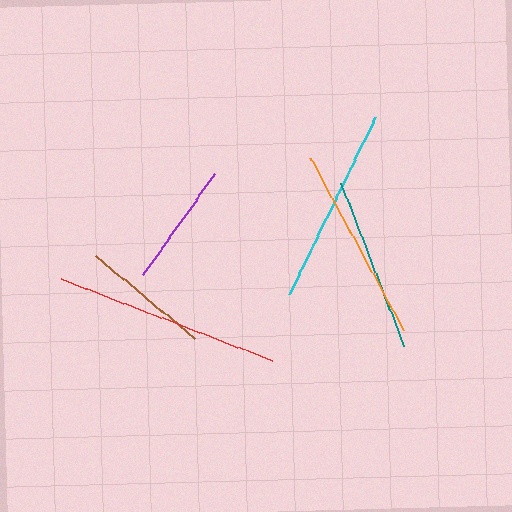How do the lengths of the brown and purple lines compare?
The brown and purple lines are approximately the same length.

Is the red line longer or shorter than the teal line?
The red line is longer than the teal line.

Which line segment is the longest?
The red line is the longest at approximately 227 pixels.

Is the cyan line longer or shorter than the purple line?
The cyan line is longer than the purple line.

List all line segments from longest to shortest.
From longest to shortest: red, cyan, orange, teal, brown, purple.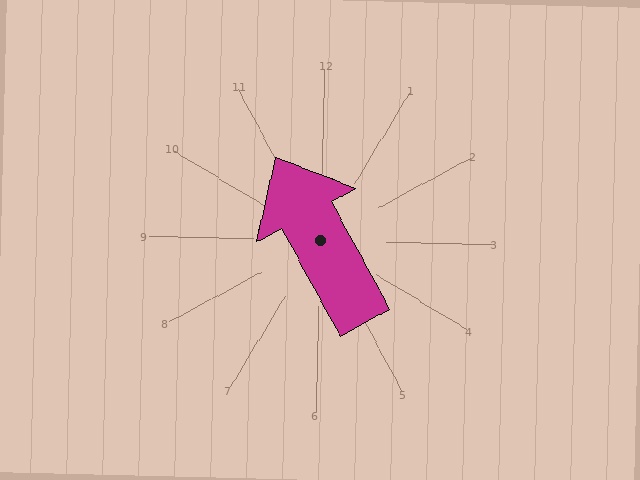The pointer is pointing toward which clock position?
Roughly 11 o'clock.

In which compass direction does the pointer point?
Northwest.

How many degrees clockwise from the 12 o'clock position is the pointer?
Approximately 330 degrees.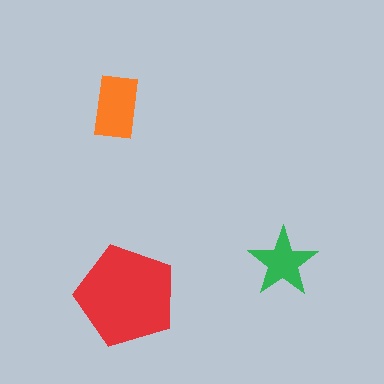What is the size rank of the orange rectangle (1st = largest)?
2nd.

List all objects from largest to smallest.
The red pentagon, the orange rectangle, the green star.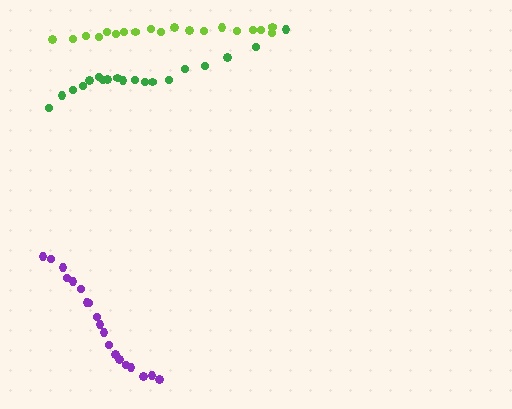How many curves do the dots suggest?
There are 3 distinct paths.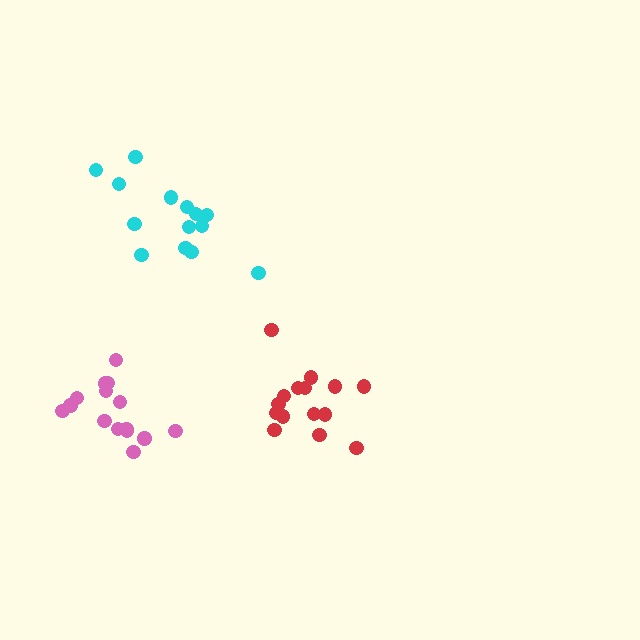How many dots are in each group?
Group 1: 15 dots, Group 2: 14 dots, Group 3: 15 dots (44 total).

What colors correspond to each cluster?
The clusters are colored: red, cyan, pink.